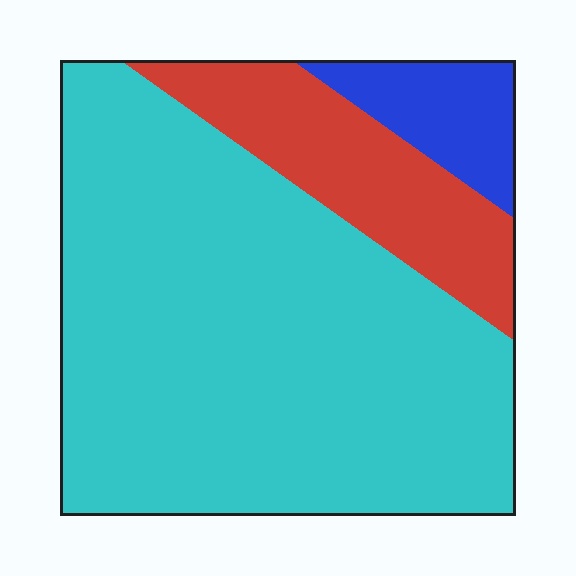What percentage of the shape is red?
Red takes up about one sixth (1/6) of the shape.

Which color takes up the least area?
Blue, at roughly 10%.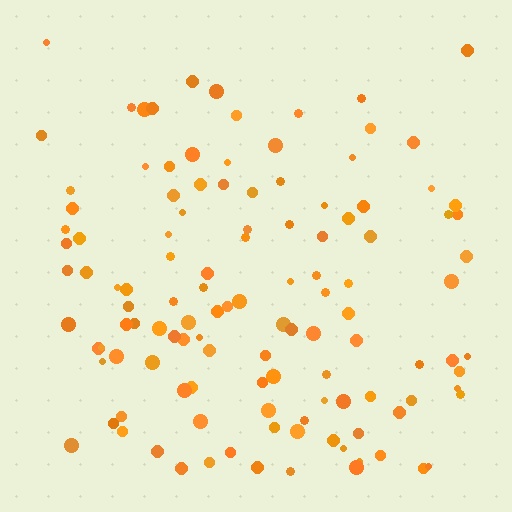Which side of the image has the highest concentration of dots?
The bottom.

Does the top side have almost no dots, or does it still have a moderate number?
Still a moderate number, just noticeably fewer than the bottom.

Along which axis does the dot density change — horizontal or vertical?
Vertical.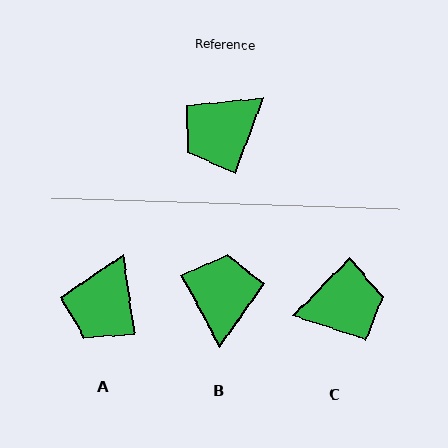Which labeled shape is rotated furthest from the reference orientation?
C, about 156 degrees away.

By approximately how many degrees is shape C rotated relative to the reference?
Approximately 156 degrees counter-clockwise.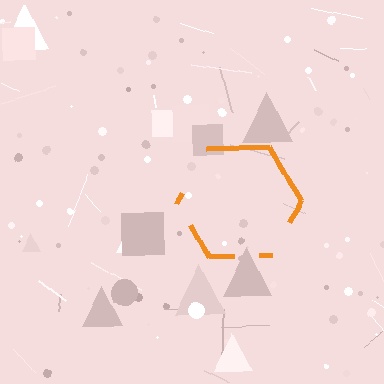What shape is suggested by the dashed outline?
The dashed outline suggests a hexagon.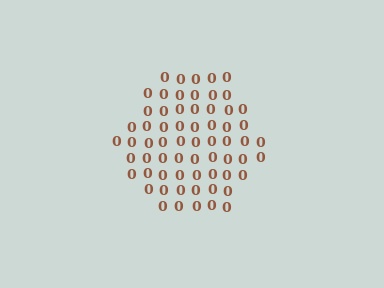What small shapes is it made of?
It is made of small digit 0's.